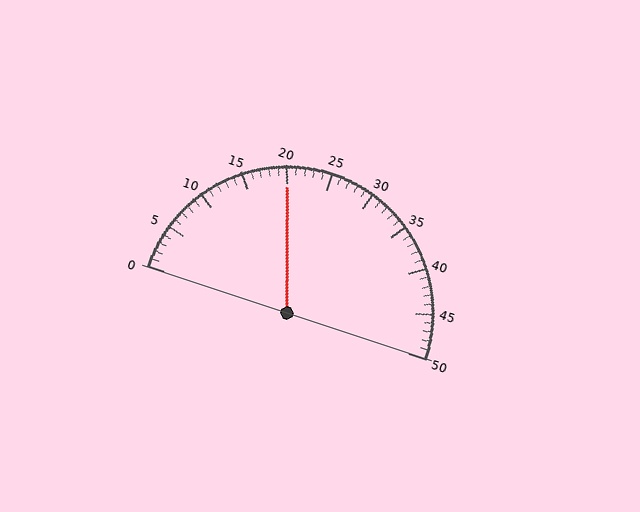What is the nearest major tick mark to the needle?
The nearest major tick mark is 20.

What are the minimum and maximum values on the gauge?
The gauge ranges from 0 to 50.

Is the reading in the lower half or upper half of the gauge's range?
The reading is in the lower half of the range (0 to 50).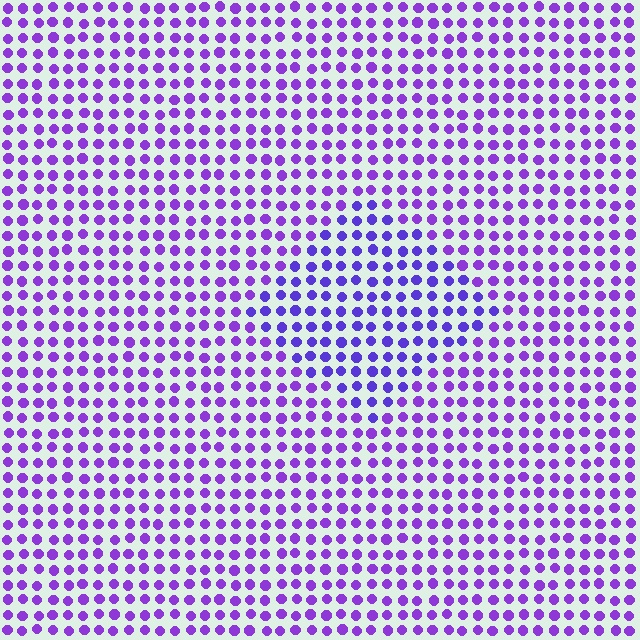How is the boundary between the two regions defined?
The boundary is defined purely by a slight shift in hue (about 21 degrees). Spacing, size, and orientation are identical on both sides.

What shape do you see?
I see a diamond.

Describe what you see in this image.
The image is filled with small purple elements in a uniform arrangement. A diamond-shaped region is visible where the elements are tinted to a slightly different hue, forming a subtle color boundary.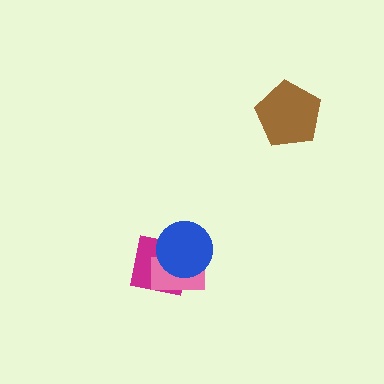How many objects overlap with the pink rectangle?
2 objects overlap with the pink rectangle.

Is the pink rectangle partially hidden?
Yes, it is partially covered by another shape.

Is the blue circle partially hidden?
No, no other shape covers it.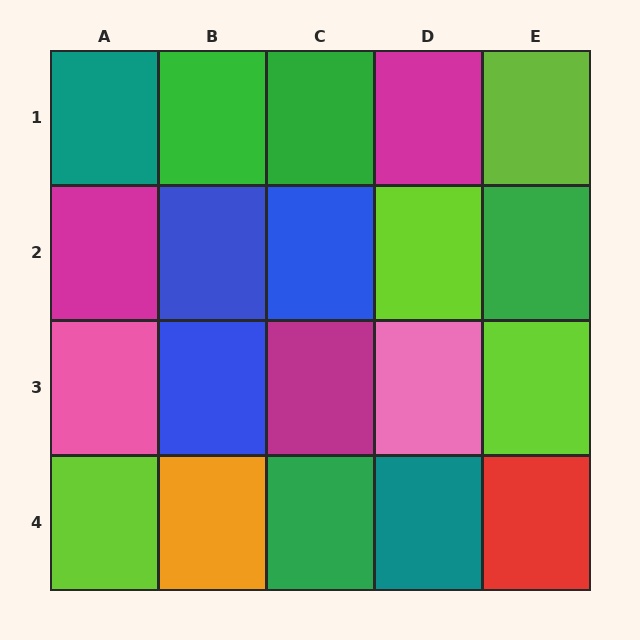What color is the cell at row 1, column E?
Lime.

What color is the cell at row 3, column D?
Pink.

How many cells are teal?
2 cells are teal.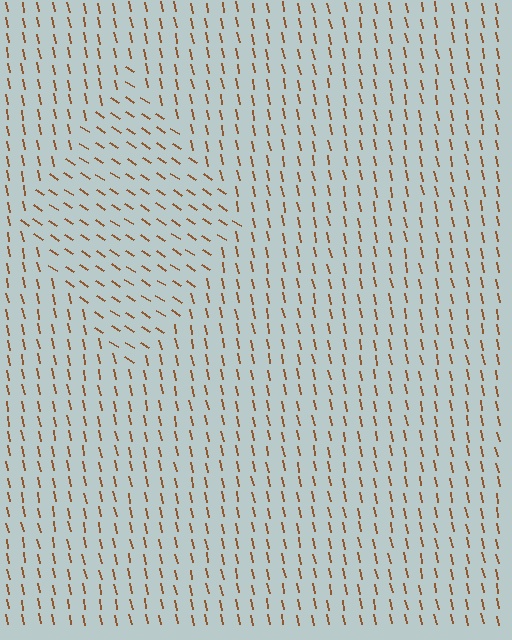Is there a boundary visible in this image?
Yes, there is a texture boundary formed by a change in line orientation.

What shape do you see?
I see a diamond.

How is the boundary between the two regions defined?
The boundary is defined purely by a change in line orientation (approximately 45 degrees difference). All lines are the same color and thickness.